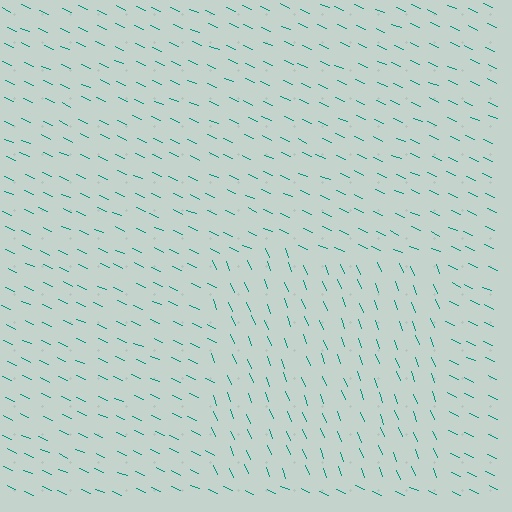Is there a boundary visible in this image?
Yes, there is a texture boundary formed by a change in line orientation.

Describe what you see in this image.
The image is filled with small teal line segments. A rectangle region in the image has lines oriented differently from the surrounding lines, creating a visible texture boundary.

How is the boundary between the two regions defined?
The boundary is defined purely by a change in line orientation (approximately 45 degrees difference). All lines are the same color and thickness.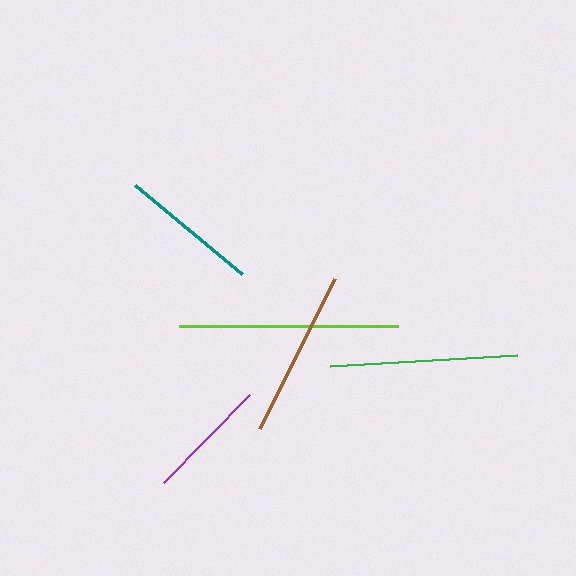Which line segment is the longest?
The lime line is the longest at approximately 219 pixels.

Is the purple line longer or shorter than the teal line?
The teal line is longer than the purple line.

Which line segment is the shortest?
The purple line is the shortest at approximately 123 pixels.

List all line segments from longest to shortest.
From longest to shortest: lime, green, brown, teal, purple.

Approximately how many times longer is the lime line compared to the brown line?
The lime line is approximately 1.3 times the length of the brown line.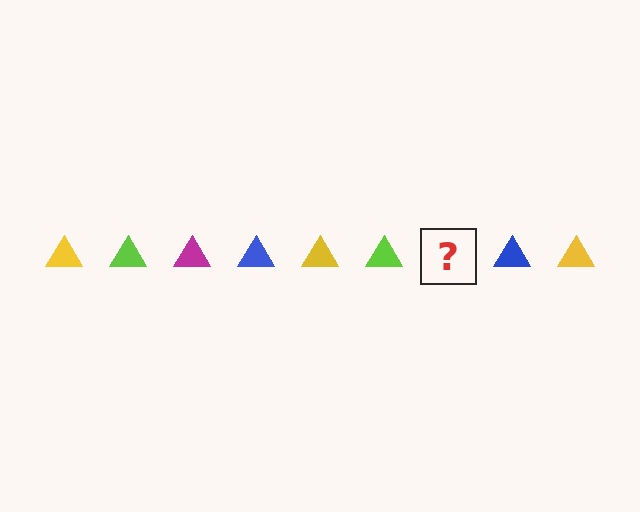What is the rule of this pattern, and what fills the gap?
The rule is that the pattern cycles through yellow, lime, magenta, blue triangles. The gap should be filled with a magenta triangle.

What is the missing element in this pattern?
The missing element is a magenta triangle.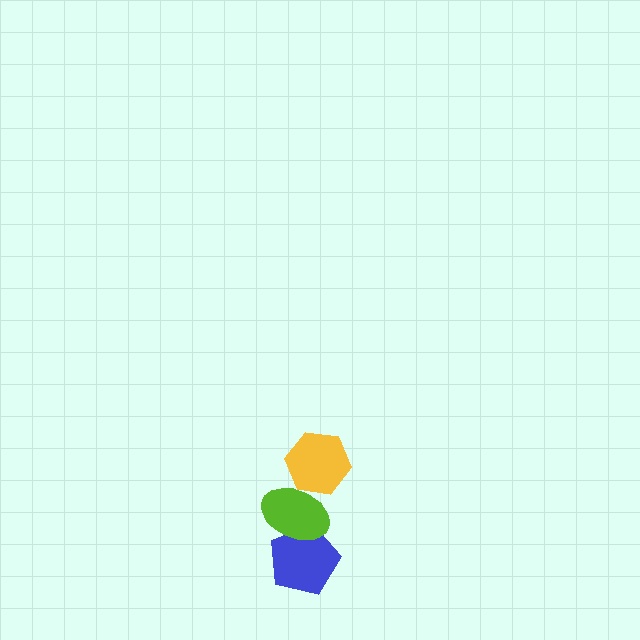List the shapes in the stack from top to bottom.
From top to bottom: the yellow hexagon, the lime ellipse, the blue pentagon.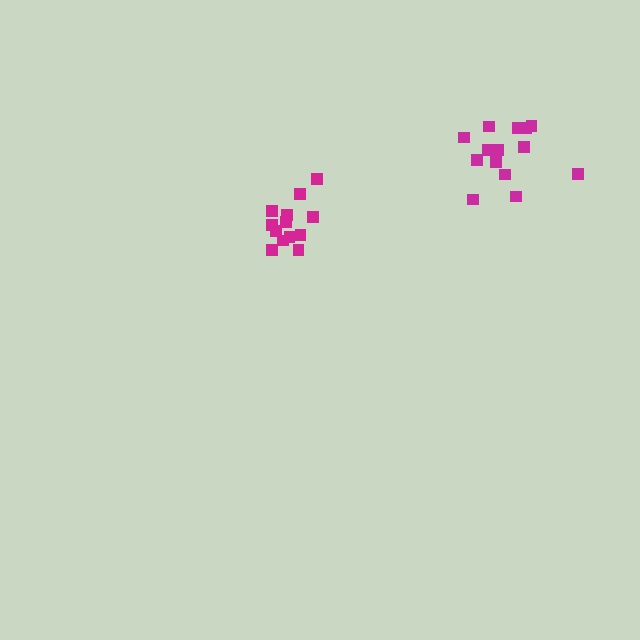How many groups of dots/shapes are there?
There are 2 groups.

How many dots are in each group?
Group 1: 13 dots, Group 2: 14 dots (27 total).